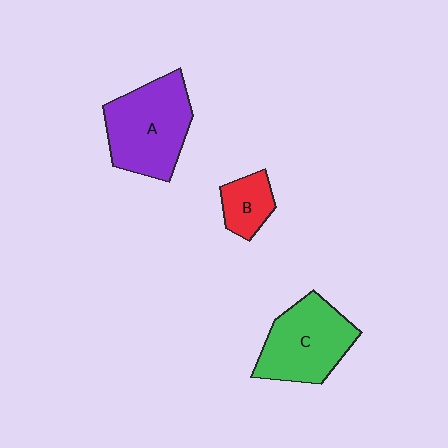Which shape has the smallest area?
Shape B (red).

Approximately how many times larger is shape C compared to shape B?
Approximately 2.3 times.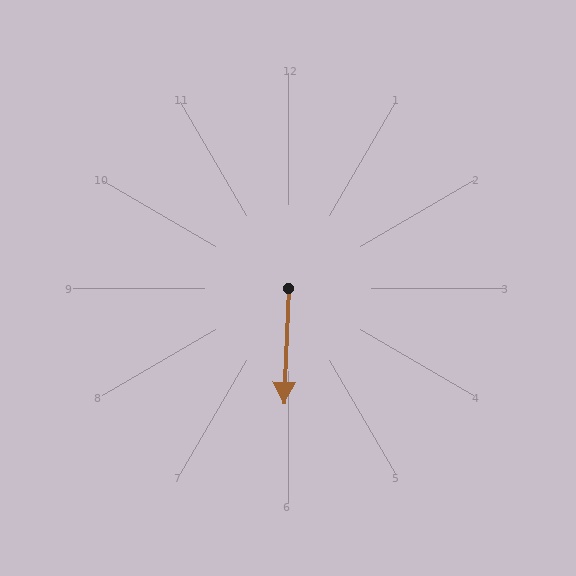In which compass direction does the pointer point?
South.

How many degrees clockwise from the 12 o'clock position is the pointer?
Approximately 182 degrees.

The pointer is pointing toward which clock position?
Roughly 6 o'clock.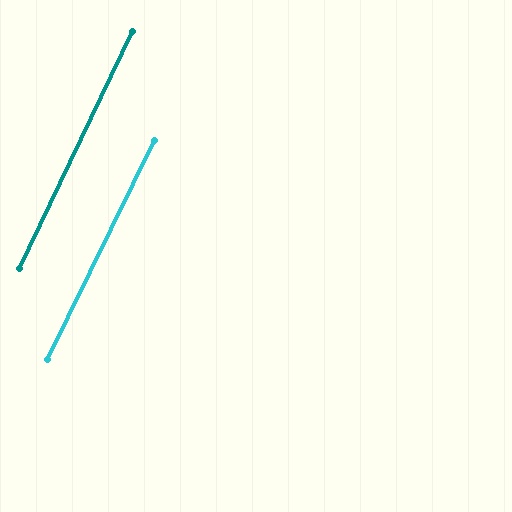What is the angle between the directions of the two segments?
Approximately 0 degrees.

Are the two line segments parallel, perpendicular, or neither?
Parallel — their directions differ by only 0.3°.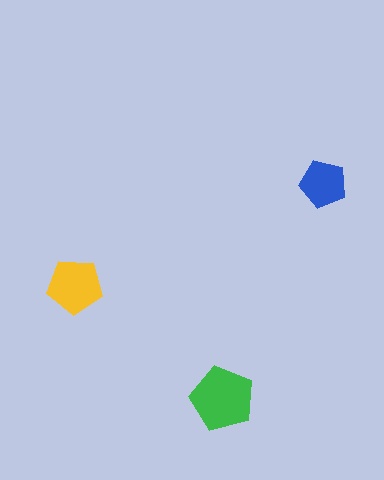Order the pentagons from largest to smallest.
the green one, the yellow one, the blue one.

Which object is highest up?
The blue pentagon is topmost.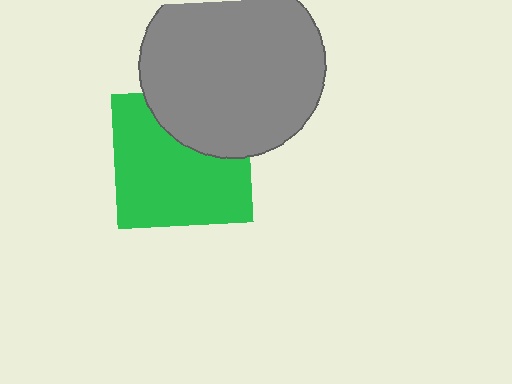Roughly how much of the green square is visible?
Most of it is visible (roughly 69%).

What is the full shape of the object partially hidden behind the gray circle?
The partially hidden object is a green square.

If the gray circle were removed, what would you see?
You would see the complete green square.